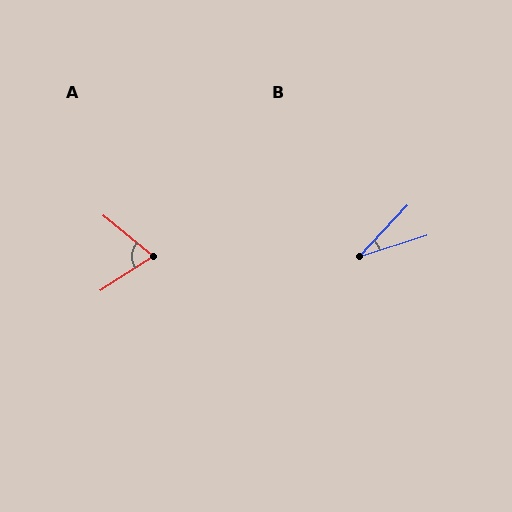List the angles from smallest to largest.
B (29°), A (72°).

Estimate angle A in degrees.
Approximately 72 degrees.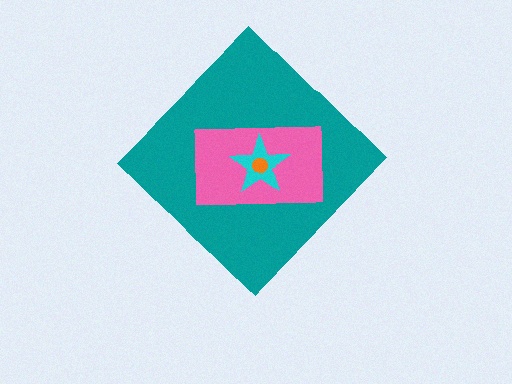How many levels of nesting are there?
4.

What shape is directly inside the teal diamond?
The pink rectangle.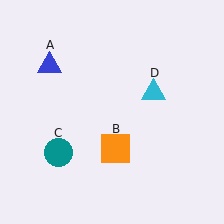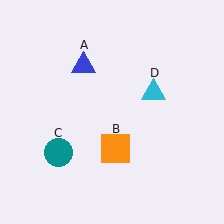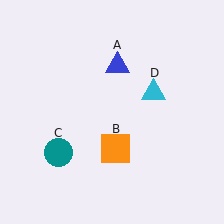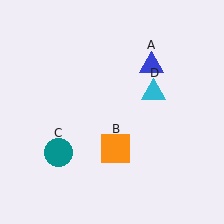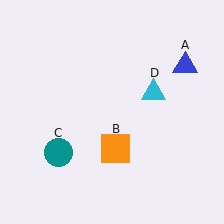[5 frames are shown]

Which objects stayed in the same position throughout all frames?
Orange square (object B) and teal circle (object C) and cyan triangle (object D) remained stationary.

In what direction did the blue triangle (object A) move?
The blue triangle (object A) moved right.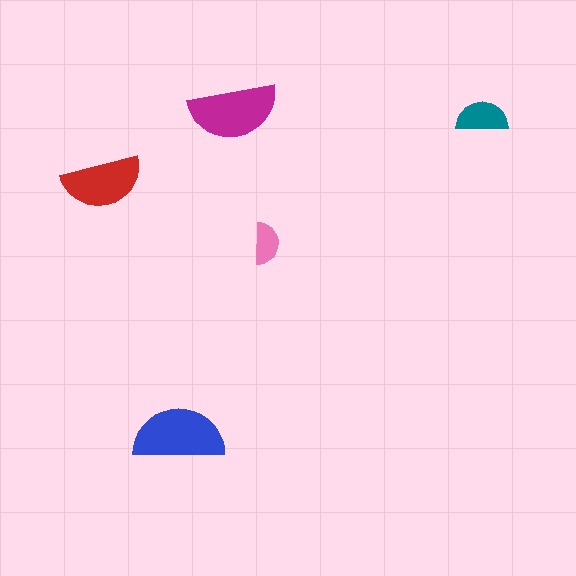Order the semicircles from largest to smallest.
the blue one, the magenta one, the red one, the teal one, the pink one.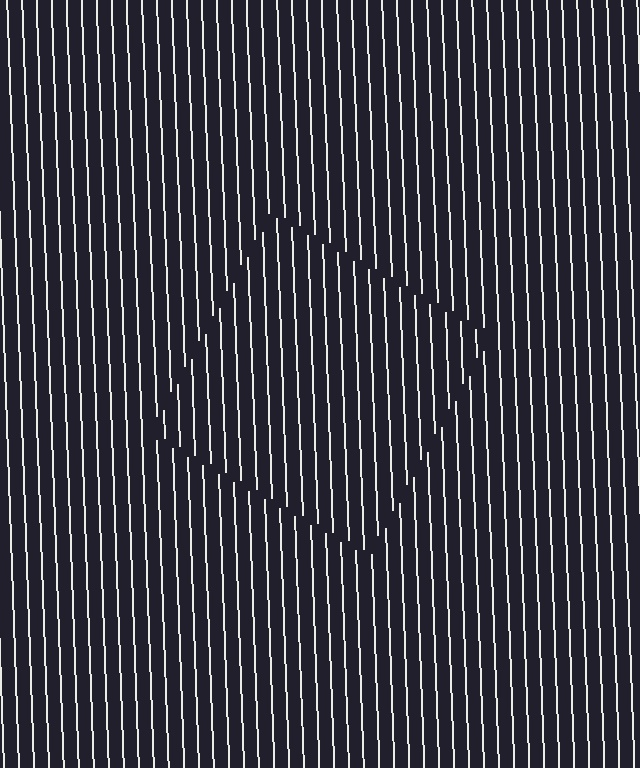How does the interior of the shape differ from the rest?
The interior of the shape contains the same grating, shifted by half a period — the contour is defined by the phase discontinuity where line-ends from the inner and outer gratings abut.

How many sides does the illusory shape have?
4 sides — the line-ends trace a square.